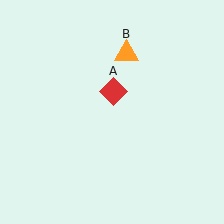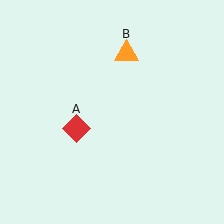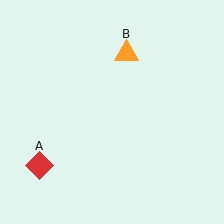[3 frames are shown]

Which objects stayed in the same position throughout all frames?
Orange triangle (object B) remained stationary.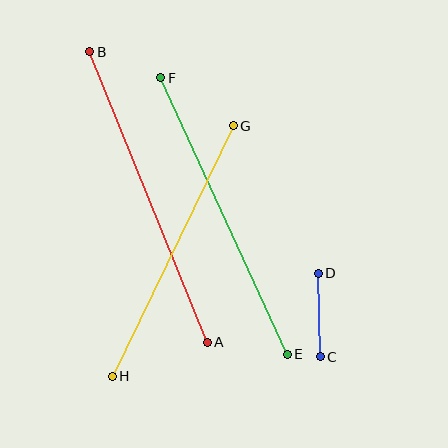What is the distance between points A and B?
The distance is approximately 313 pixels.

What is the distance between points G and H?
The distance is approximately 278 pixels.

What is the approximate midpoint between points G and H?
The midpoint is at approximately (173, 251) pixels.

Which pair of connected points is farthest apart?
Points A and B are farthest apart.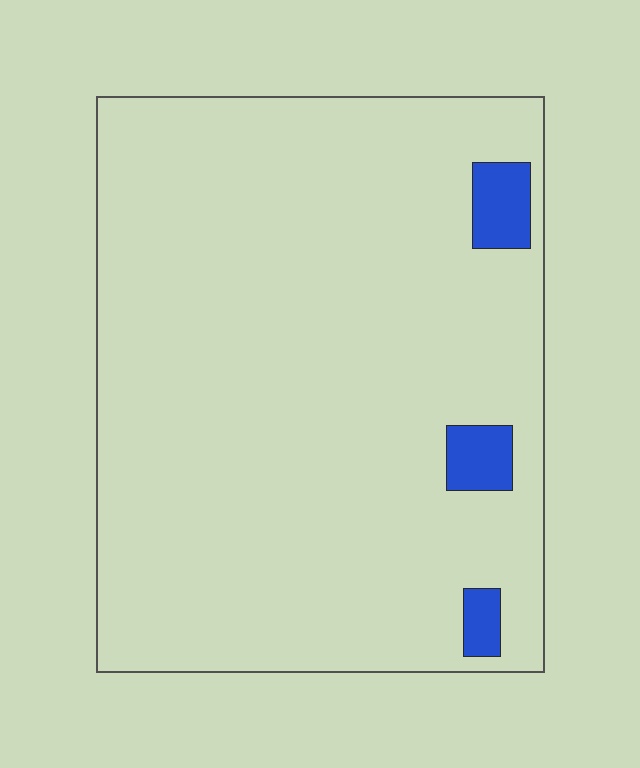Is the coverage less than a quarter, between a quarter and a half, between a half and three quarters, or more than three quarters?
Less than a quarter.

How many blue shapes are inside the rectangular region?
3.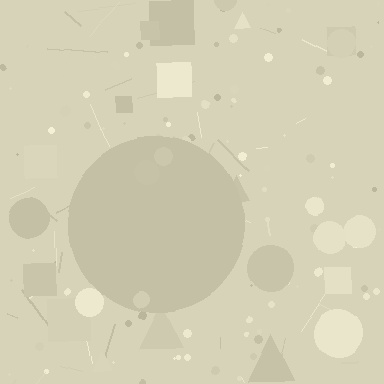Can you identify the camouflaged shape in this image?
The camouflaged shape is a circle.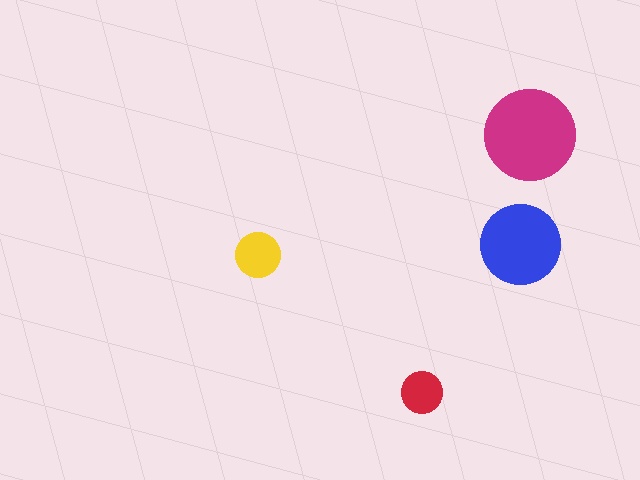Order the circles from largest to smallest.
the magenta one, the blue one, the yellow one, the red one.